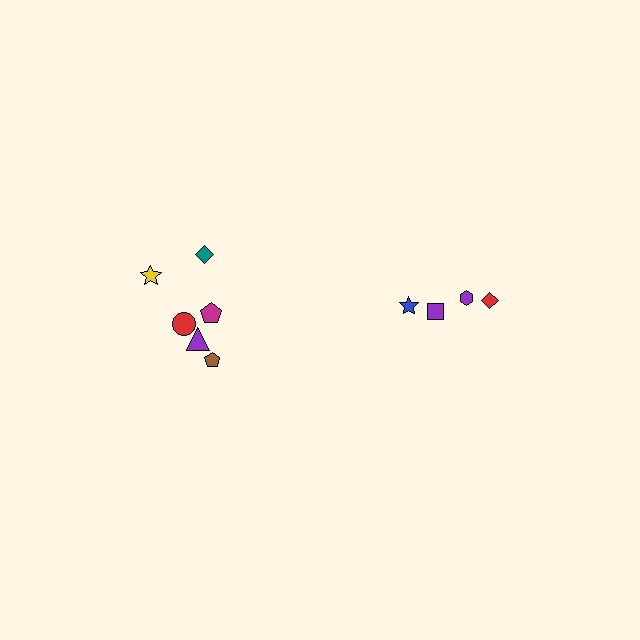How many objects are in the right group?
There are 4 objects.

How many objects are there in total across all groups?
There are 10 objects.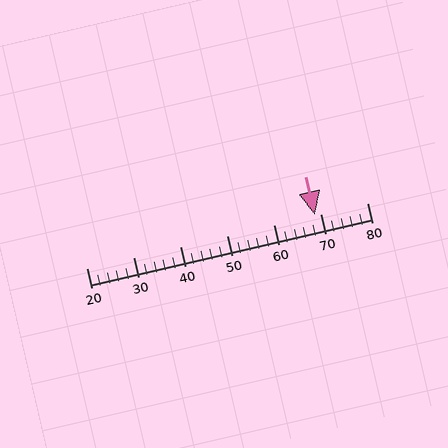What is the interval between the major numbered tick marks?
The major tick marks are spaced 10 units apart.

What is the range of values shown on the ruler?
The ruler shows values from 20 to 80.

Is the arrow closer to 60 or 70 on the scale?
The arrow is closer to 70.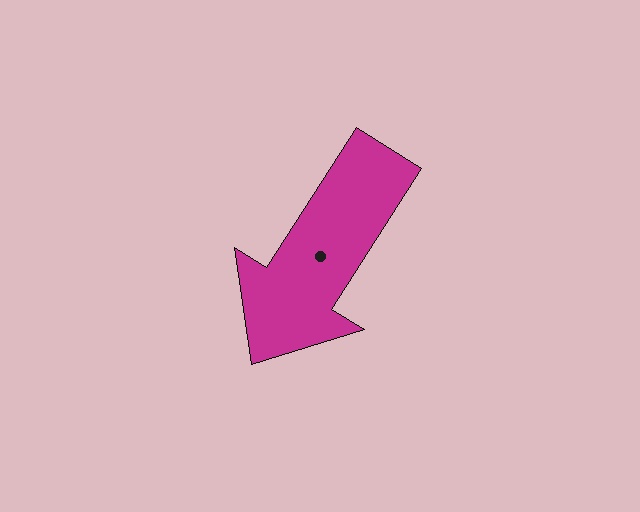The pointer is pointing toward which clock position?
Roughly 7 o'clock.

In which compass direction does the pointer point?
Southwest.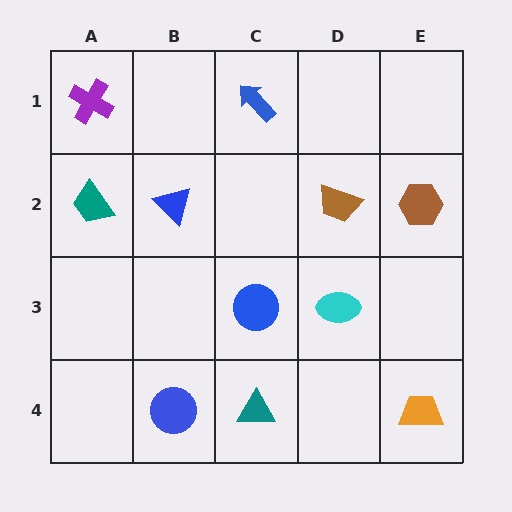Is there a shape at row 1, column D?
No, that cell is empty.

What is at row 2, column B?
A blue triangle.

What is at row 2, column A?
A teal trapezoid.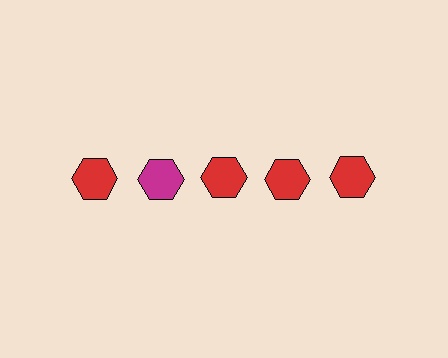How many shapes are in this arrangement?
There are 5 shapes arranged in a grid pattern.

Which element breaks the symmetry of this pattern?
The magenta hexagon in the top row, second from left column breaks the symmetry. All other shapes are red hexagons.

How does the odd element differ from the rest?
It has a different color: magenta instead of red.